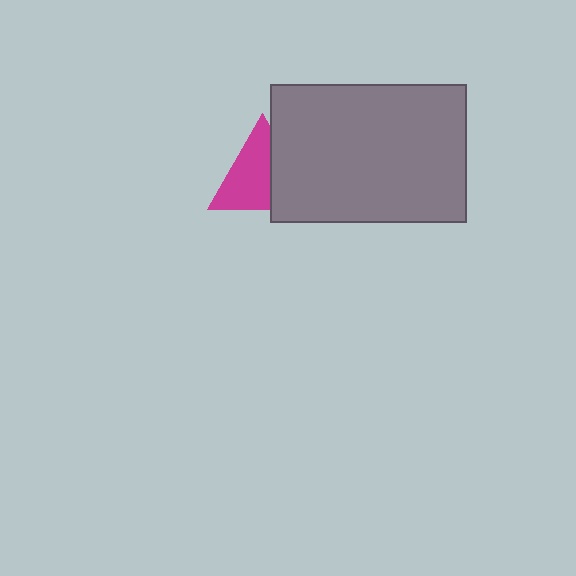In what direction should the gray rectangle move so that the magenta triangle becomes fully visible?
The gray rectangle should move right. That is the shortest direction to clear the overlap and leave the magenta triangle fully visible.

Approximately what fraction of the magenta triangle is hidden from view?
Roughly 39% of the magenta triangle is hidden behind the gray rectangle.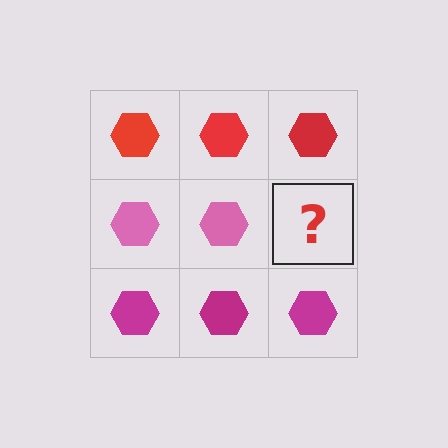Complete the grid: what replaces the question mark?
The question mark should be replaced with a pink hexagon.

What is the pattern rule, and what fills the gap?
The rule is that each row has a consistent color. The gap should be filled with a pink hexagon.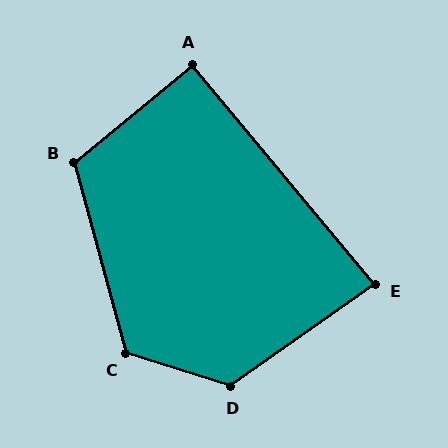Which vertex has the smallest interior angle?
E, at approximately 86 degrees.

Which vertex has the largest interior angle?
D, at approximately 127 degrees.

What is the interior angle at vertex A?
Approximately 90 degrees (approximately right).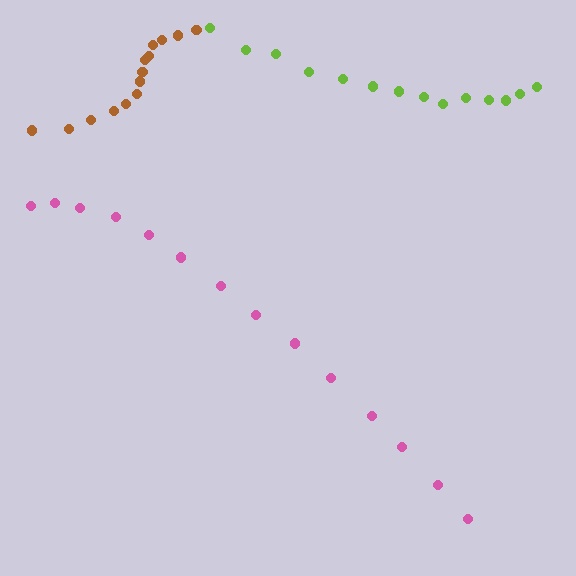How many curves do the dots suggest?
There are 3 distinct paths.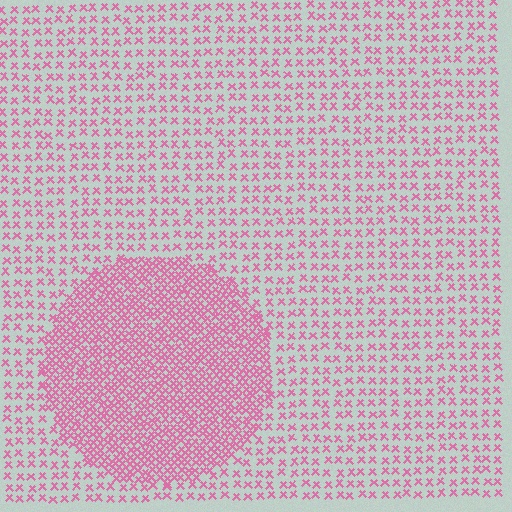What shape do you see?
I see a circle.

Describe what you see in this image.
The image contains small pink elements arranged at two different densities. A circle-shaped region is visible where the elements are more densely packed than the surrounding area.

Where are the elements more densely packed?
The elements are more densely packed inside the circle boundary.